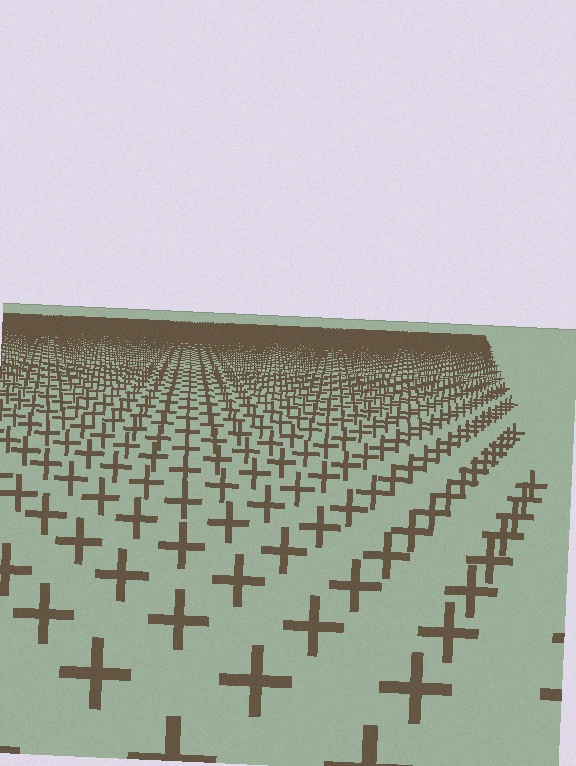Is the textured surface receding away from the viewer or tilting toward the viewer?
The surface is receding away from the viewer. Texture elements get smaller and denser toward the top.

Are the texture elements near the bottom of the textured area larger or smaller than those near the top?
Larger. Near the bottom, elements are closer to the viewer and appear at a bigger on-screen size.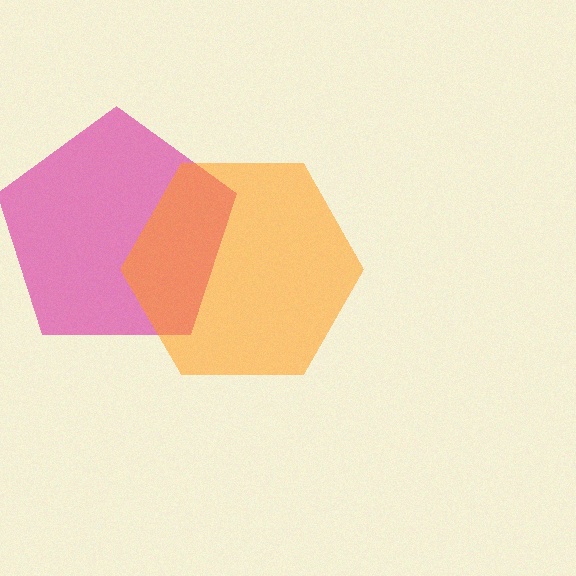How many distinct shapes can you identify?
There are 2 distinct shapes: a magenta pentagon, an orange hexagon.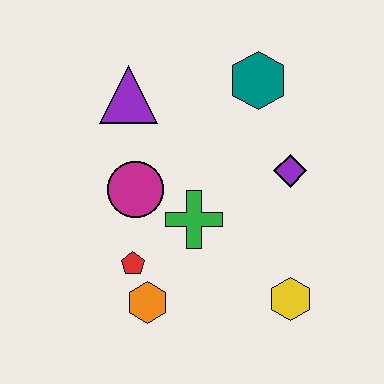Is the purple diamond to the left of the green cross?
No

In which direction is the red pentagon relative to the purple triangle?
The red pentagon is below the purple triangle.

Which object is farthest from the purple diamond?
The orange hexagon is farthest from the purple diamond.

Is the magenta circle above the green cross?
Yes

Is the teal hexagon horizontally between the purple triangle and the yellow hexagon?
Yes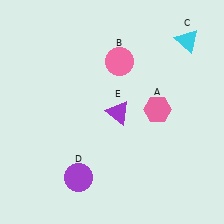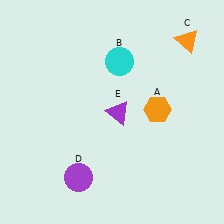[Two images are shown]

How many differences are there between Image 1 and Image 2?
There are 3 differences between the two images.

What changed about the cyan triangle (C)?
In Image 1, C is cyan. In Image 2, it changed to orange.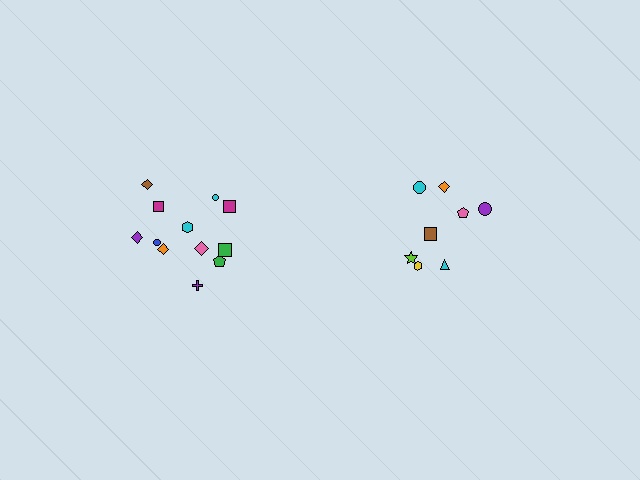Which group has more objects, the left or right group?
The left group.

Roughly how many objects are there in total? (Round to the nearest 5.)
Roughly 20 objects in total.